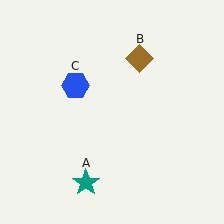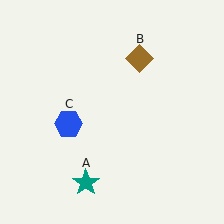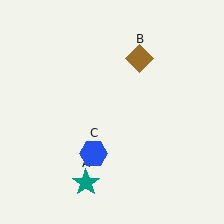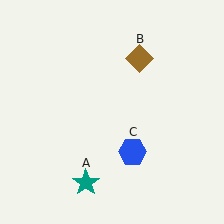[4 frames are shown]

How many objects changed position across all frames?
1 object changed position: blue hexagon (object C).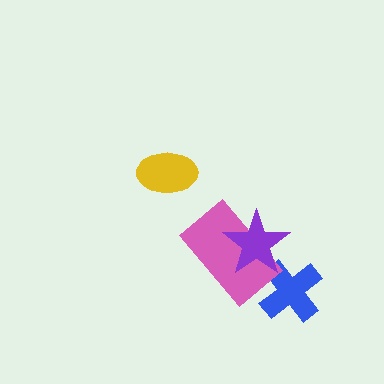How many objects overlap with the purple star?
2 objects overlap with the purple star.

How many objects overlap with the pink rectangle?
2 objects overlap with the pink rectangle.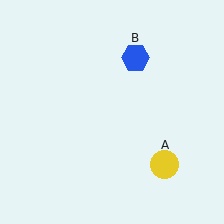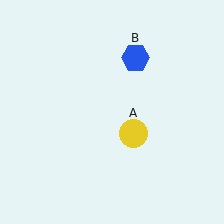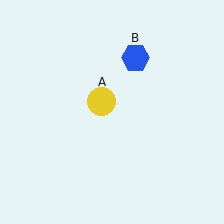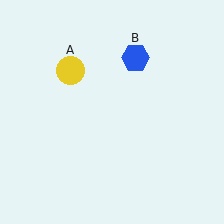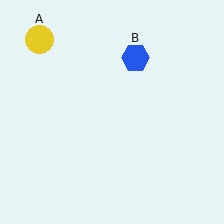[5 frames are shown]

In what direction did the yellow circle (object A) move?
The yellow circle (object A) moved up and to the left.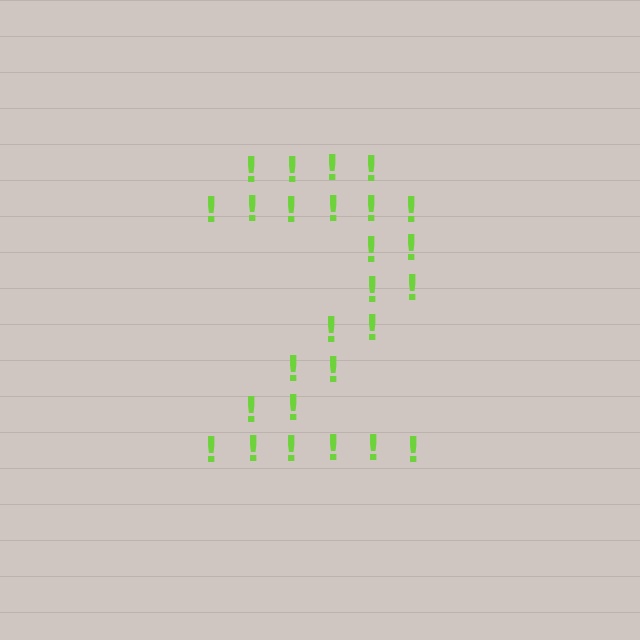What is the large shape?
The large shape is the digit 2.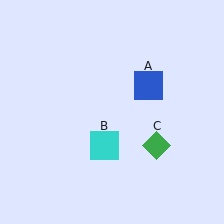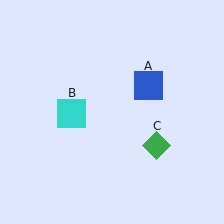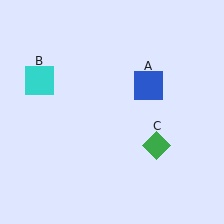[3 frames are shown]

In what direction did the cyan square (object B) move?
The cyan square (object B) moved up and to the left.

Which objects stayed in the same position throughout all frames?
Blue square (object A) and green diamond (object C) remained stationary.